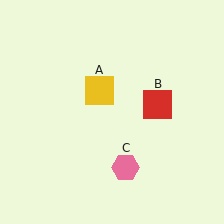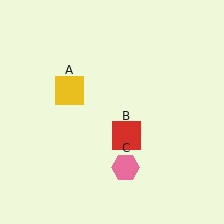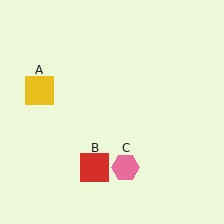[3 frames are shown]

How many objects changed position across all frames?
2 objects changed position: yellow square (object A), red square (object B).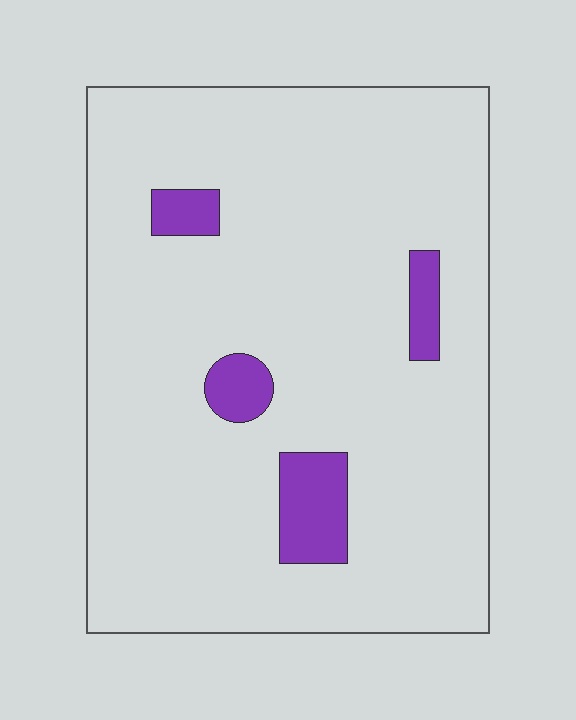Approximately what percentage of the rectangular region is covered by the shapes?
Approximately 10%.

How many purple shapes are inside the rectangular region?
4.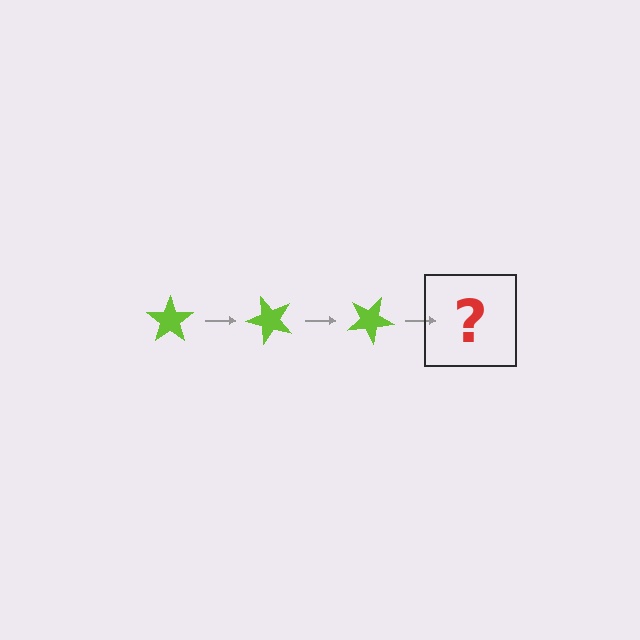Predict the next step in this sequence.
The next step is a lime star rotated 150 degrees.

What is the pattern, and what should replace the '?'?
The pattern is that the star rotates 50 degrees each step. The '?' should be a lime star rotated 150 degrees.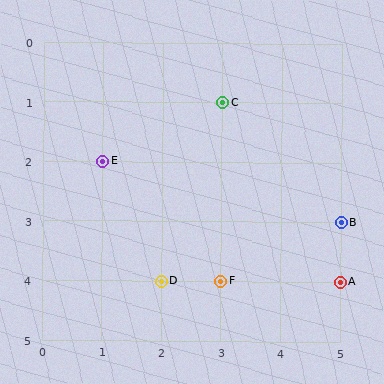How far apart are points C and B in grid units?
Points C and B are 2 columns and 2 rows apart (about 2.8 grid units diagonally).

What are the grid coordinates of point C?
Point C is at grid coordinates (3, 1).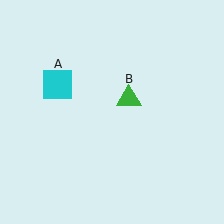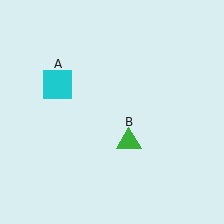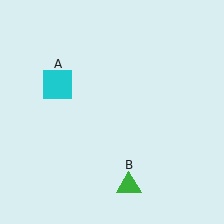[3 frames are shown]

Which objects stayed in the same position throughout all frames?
Cyan square (object A) remained stationary.